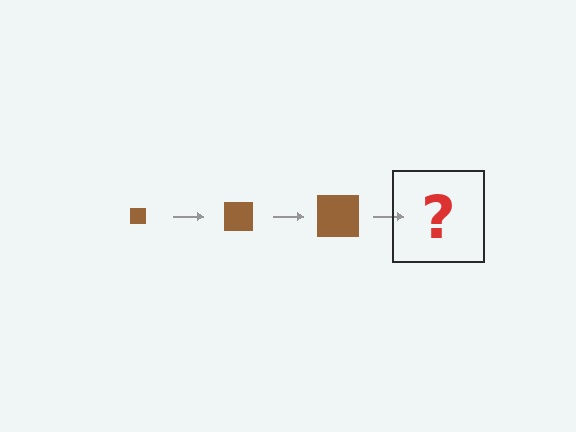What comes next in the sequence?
The next element should be a brown square, larger than the previous one.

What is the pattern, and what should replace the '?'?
The pattern is that the square gets progressively larger each step. The '?' should be a brown square, larger than the previous one.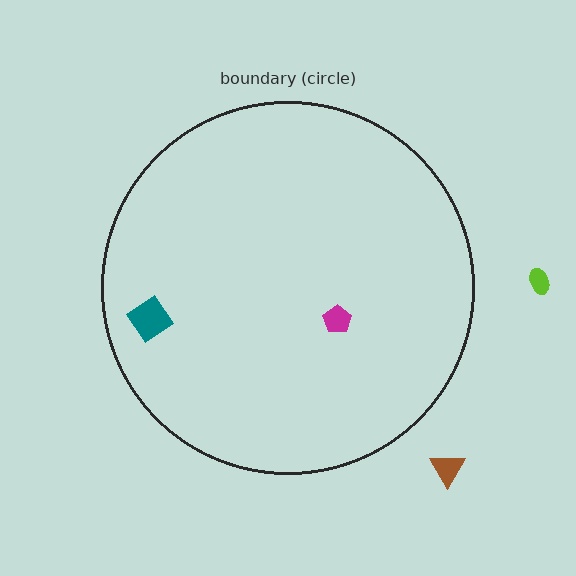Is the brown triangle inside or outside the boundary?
Outside.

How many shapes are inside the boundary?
2 inside, 2 outside.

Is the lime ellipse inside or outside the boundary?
Outside.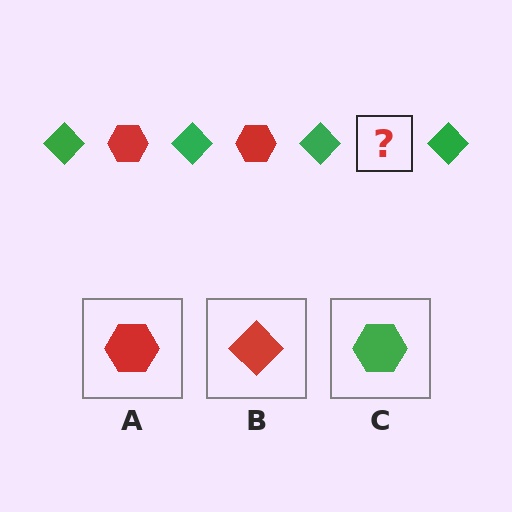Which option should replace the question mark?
Option A.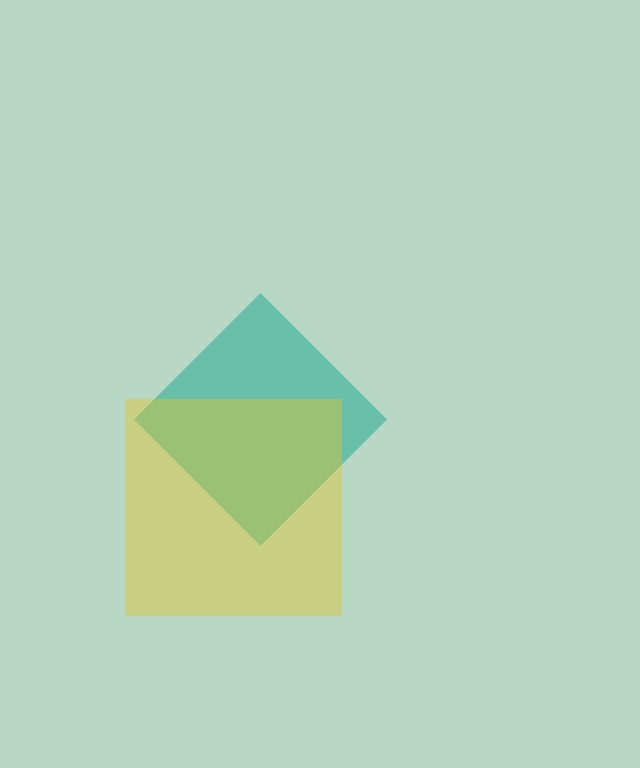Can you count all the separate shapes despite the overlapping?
Yes, there are 2 separate shapes.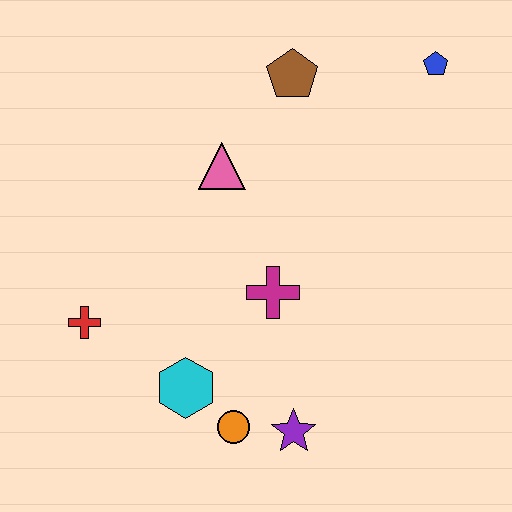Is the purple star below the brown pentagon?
Yes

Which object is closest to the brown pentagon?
The pink triangle is closest to the brown pentagon.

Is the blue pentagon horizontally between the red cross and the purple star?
No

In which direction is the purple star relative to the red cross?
The purple star is to the right of the red cross.